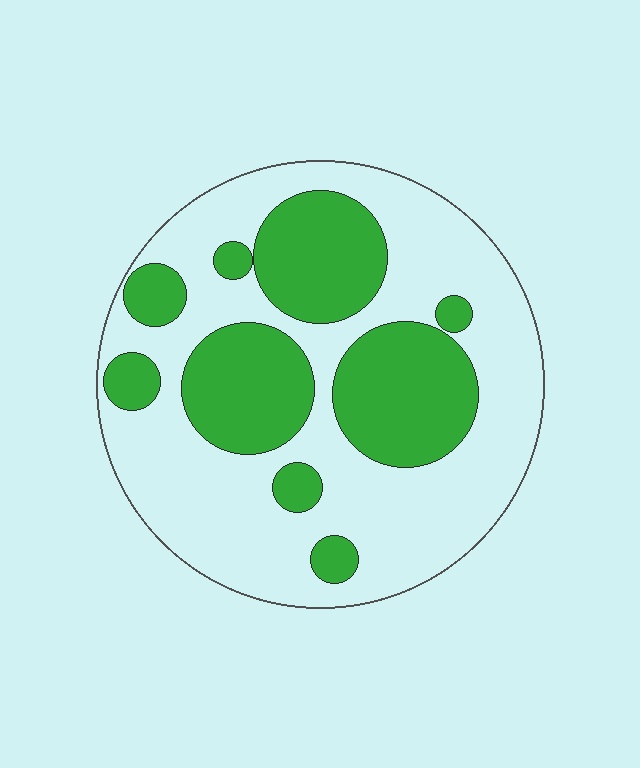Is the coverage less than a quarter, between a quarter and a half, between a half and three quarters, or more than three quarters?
Between a quarter and a half.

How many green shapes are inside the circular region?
9.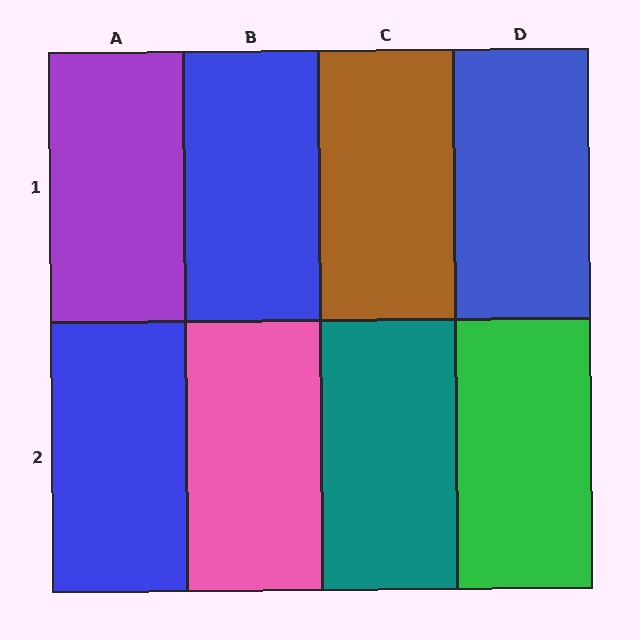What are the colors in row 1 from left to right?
Purple, blue, brown, blue.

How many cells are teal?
1 cell is teal.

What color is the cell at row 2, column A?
Blue.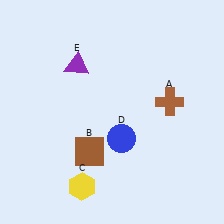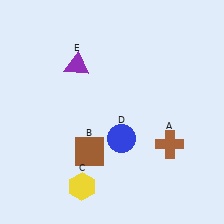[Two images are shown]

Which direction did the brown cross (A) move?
The brown cross (A) moved down.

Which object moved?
The brown cross (A) moved down.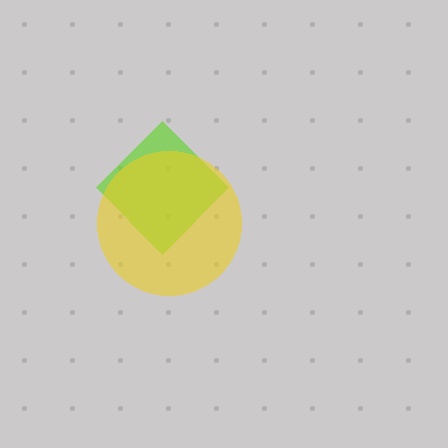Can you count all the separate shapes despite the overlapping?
Yes, there are 2 separate shapes.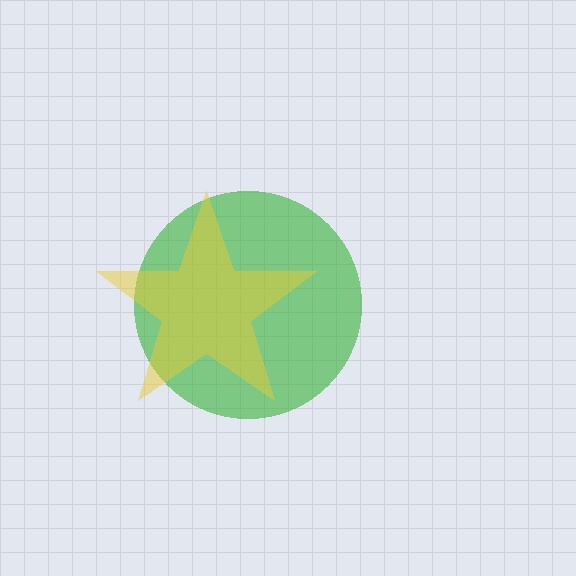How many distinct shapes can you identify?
There are 2 distinct shapes: a green circle, a yellow star.